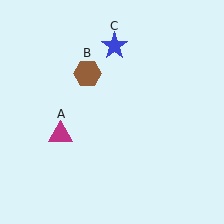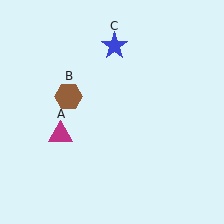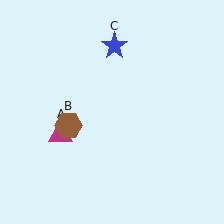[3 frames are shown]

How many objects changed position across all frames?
1 object changed position: brown hexagon (object B).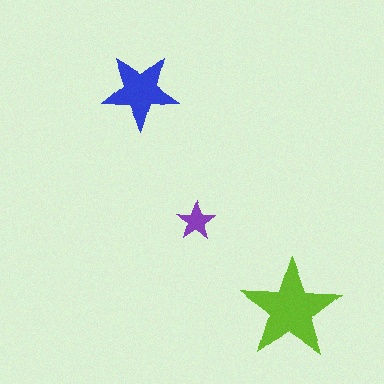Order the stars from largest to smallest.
the lime one, the blue one, the purple one.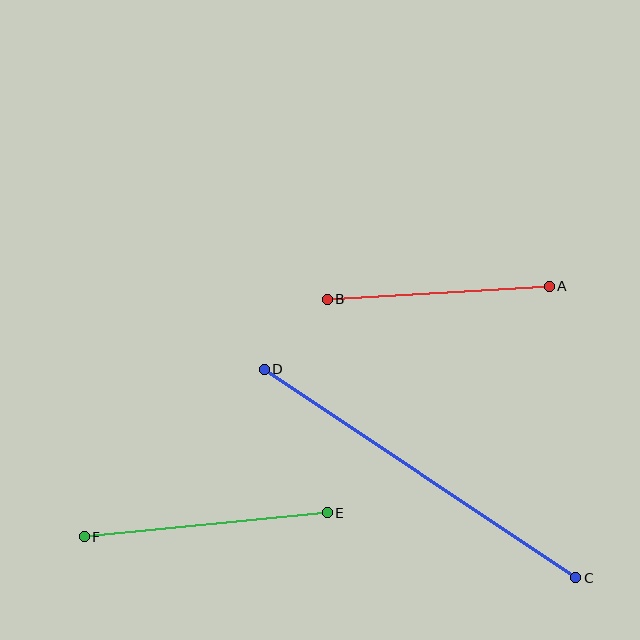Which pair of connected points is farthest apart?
Points C and D are farthest apart.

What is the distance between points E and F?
The distance is approximately 244 pixels.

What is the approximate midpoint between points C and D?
The midpoint is at approximately (420, 473) pixels.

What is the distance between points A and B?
The distance is approximately 222 pixels.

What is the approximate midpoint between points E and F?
The midpoint is at approximately (206, 525) pixels.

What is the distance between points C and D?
The distance is approximately 375 pixels.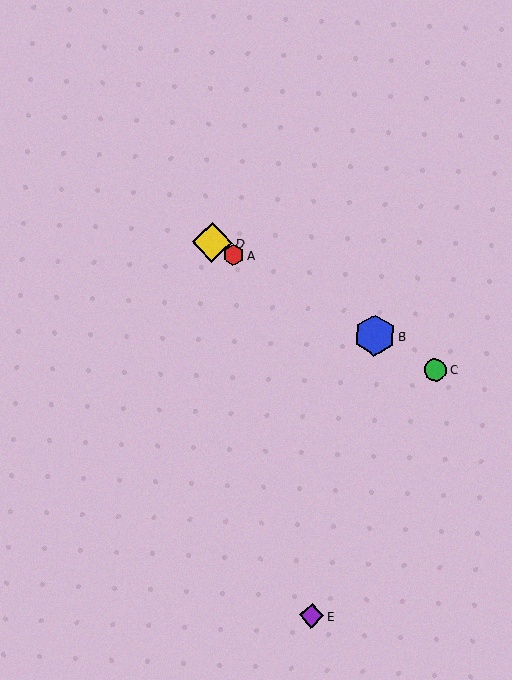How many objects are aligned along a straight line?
4 objects (A, B, C, D) are aligned along a straight line.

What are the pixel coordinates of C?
Object C is at (435, 370).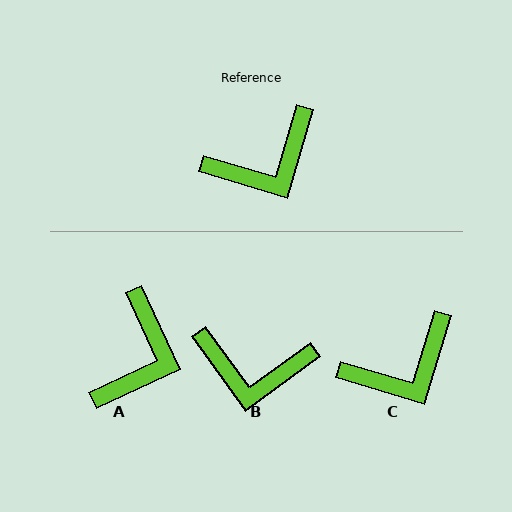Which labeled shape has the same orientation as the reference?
C.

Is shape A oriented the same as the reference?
No, it is off by about 41 degrees.